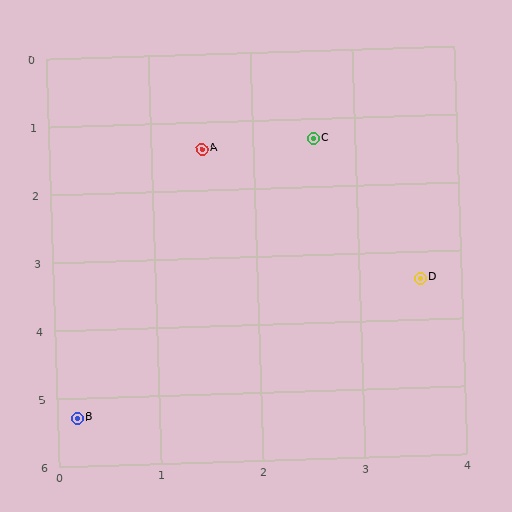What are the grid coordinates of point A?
Point A is at approximately (1.5, 1.4).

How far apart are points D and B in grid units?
Points D and B are about 3.9 grid units apart.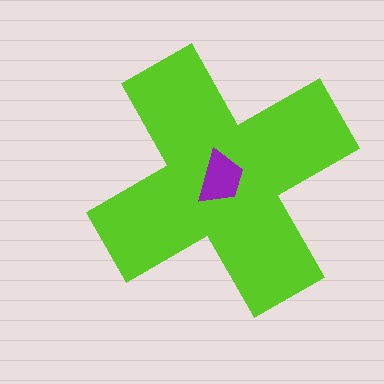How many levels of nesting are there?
2.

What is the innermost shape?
The purple trapezoid.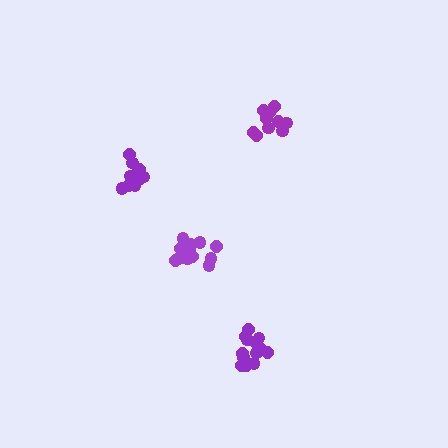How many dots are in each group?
Group 1: 14 dots, Group 2: 13 dots, Group 3: 10 dots, Group 4: 12 dots (49 total).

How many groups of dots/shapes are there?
There are 4 groups.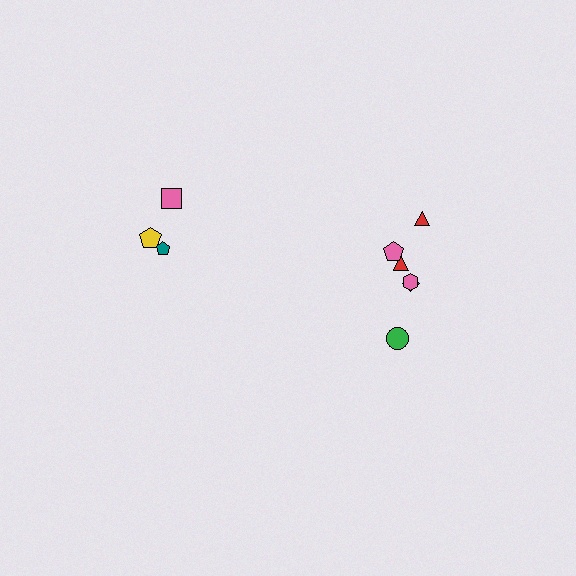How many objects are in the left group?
There are 3 objects.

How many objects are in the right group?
There are 6 objects.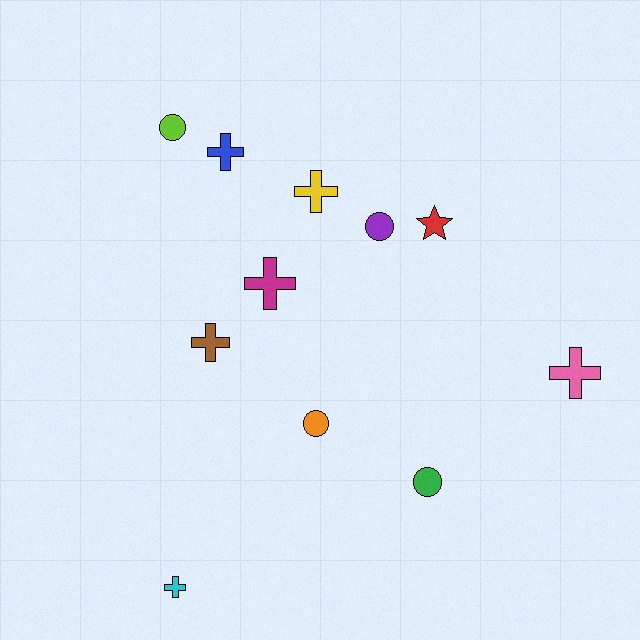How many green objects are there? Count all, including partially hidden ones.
There is 1 green object.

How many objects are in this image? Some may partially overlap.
There are 11 objects.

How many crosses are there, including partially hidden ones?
There are 6 crosses.